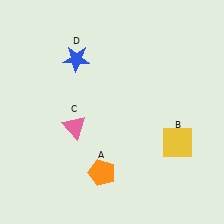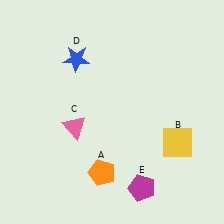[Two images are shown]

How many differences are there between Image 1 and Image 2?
There is 1 difference between the two images.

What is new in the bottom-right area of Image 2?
A magenta pentagon (E) was added in the bottom-right area of Image 2.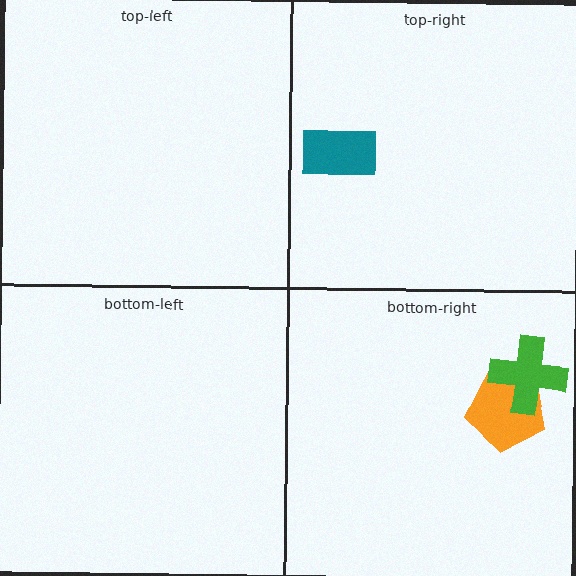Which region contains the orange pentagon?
The bottom-right region.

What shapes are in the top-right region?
The teal rectangle.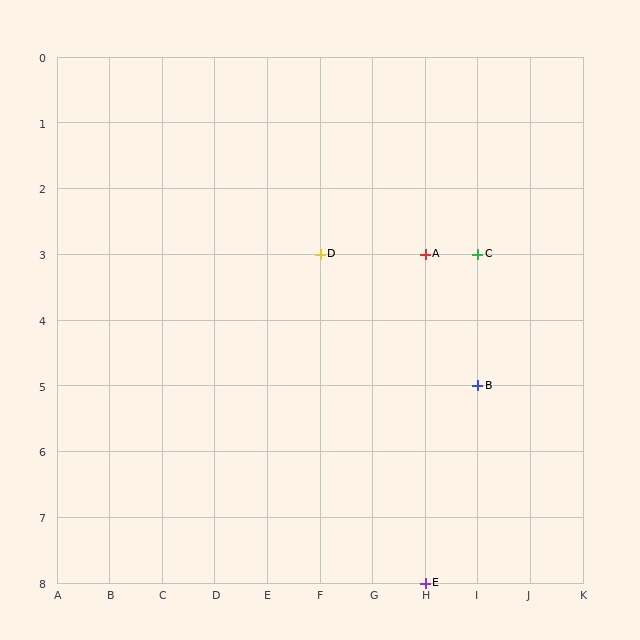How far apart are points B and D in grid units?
Points B and D are 3 columns and 2 rows apart (about 3.6 grid units diagonally).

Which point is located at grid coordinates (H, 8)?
Point E is at (H, 8).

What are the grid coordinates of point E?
Point E is at grid coordinates (H, 8).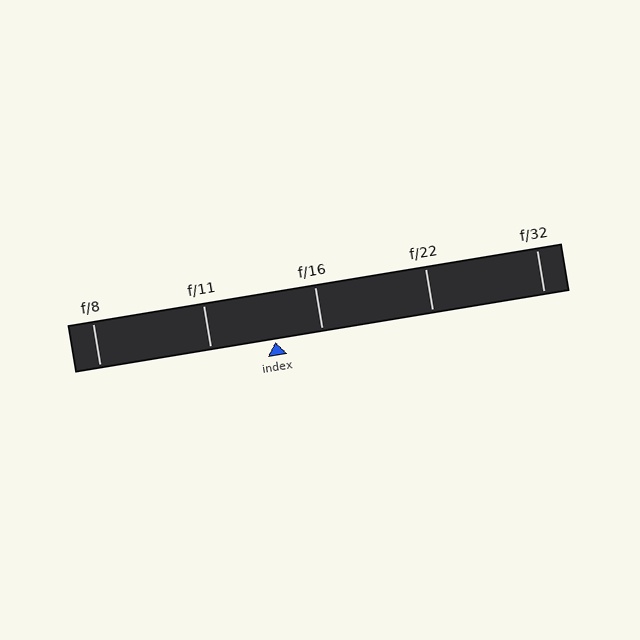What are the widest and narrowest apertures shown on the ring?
The widest aperture shown is f/8 and the narrowest is f/32.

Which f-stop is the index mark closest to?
The index mark is closest to f/16.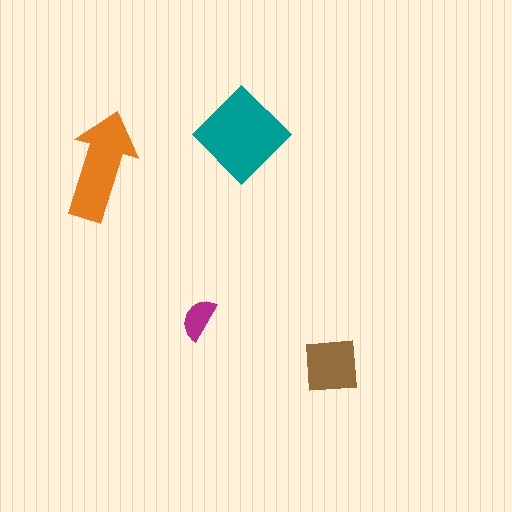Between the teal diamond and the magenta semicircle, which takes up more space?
The teal diamond.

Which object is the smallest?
The magenta semicircle.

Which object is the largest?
The teal diamond.